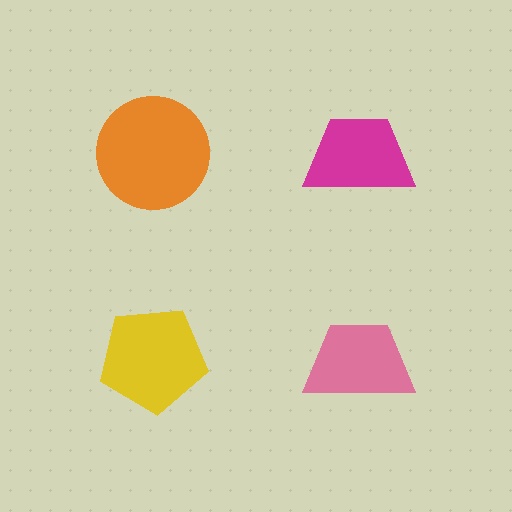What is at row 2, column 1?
A yellow pentagon.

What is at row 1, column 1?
An orange circle.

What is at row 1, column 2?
A magenta trapezoid.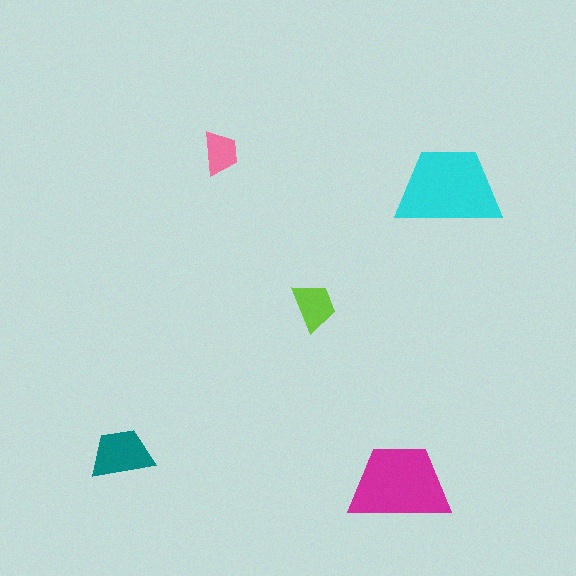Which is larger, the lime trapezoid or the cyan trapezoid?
The cyan one.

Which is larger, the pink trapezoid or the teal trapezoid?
The teal one.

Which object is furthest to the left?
The teal trapezoid is leftmost.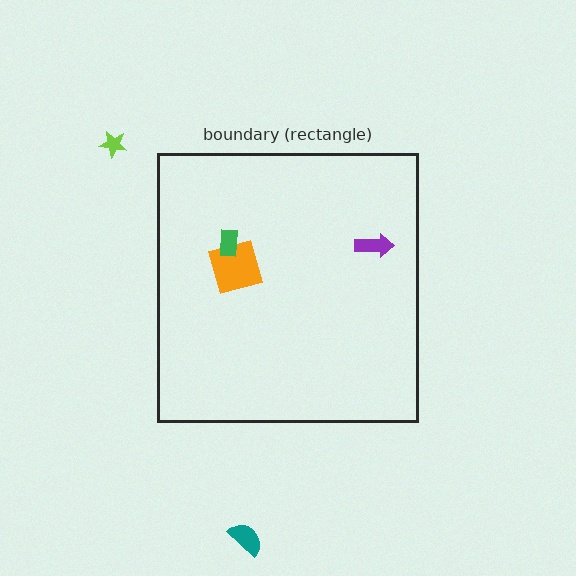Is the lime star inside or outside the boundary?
Outside.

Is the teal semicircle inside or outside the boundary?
Outside.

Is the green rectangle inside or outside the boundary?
Inside.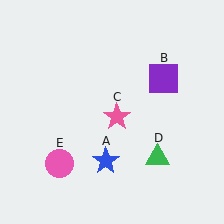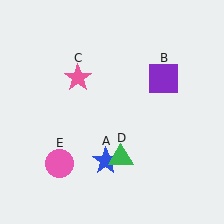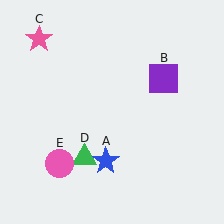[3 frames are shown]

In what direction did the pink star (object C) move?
The pink star (object C) moved up and to the left.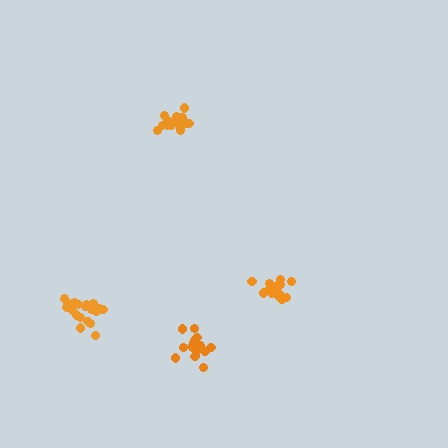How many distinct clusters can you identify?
There are 4 distinct clusters.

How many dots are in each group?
Group 1: 21 dots, Group 2: 16 dots, Group 3: 18 dots, Group 4: 16 dots (71 total).